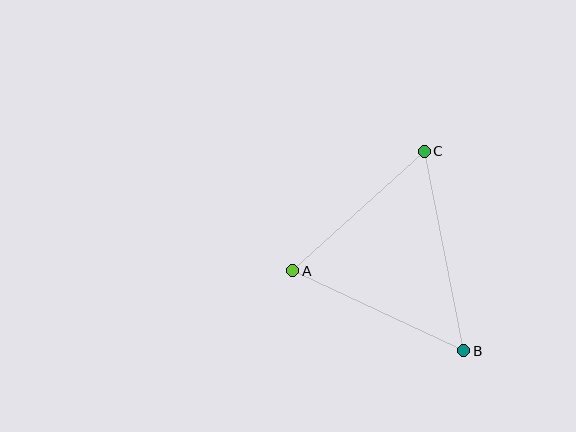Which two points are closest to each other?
Points A and C are closest to each other.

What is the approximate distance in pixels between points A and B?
The distance between A and B is approximately 189 pixels.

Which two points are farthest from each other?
Points B and C are farthest from each other.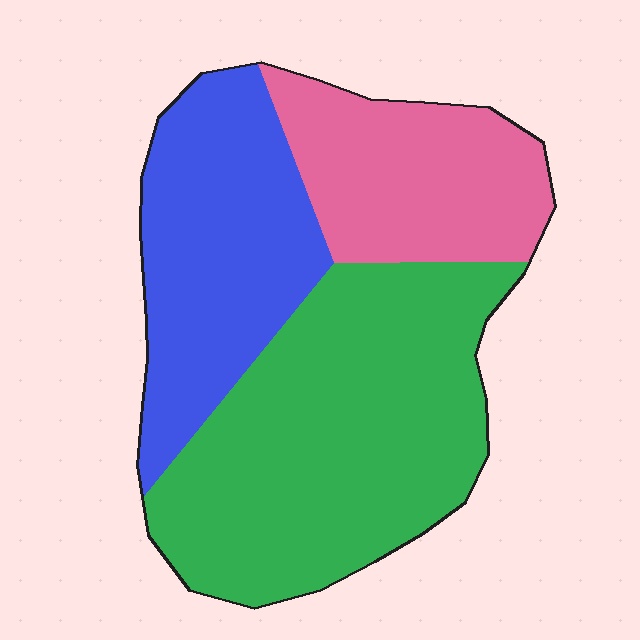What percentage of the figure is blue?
Blue covers about 30% of the figure.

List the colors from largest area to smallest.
From largest to smallest: green, blue, pink.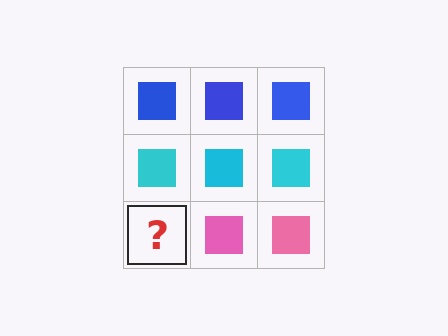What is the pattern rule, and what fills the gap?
The rule is that each row has a consistent color. The gap should be filled with a pink square.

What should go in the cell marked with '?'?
The missing cell should contain a pink square.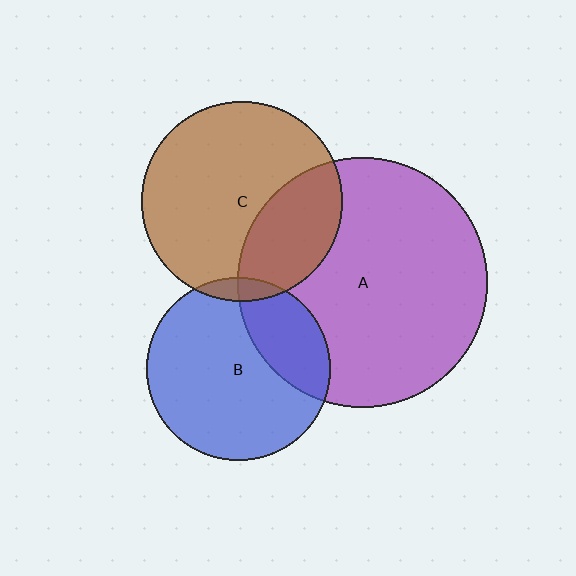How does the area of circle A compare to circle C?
Approximately 1.6 times.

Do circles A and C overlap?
Yes.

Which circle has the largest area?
Circle A (purple).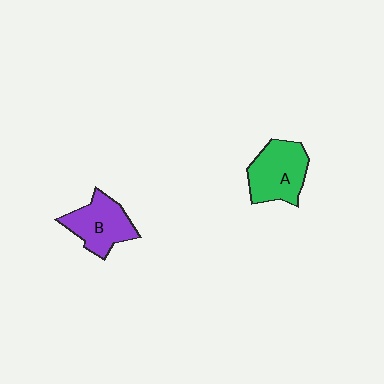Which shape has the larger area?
Shape A (green).